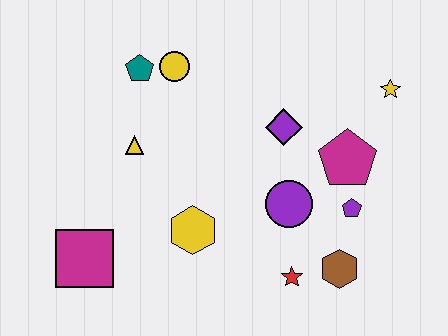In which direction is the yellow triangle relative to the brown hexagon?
The yellow triangle is to the left of the brown hexagon.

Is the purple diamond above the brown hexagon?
Yes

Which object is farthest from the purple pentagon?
The magenta square is farthest from the purple pentagon.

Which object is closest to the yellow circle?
The teal pentagon is closest to the yellow circle.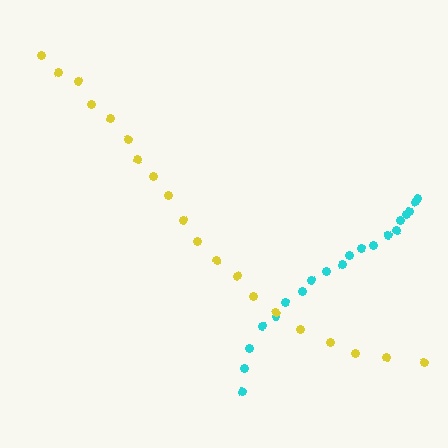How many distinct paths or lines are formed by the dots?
There are 2 distinct paths.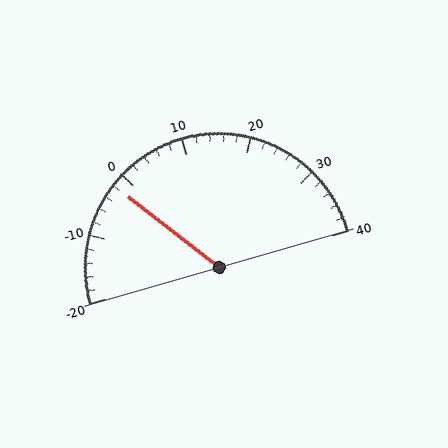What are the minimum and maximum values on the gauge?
The gauge ranges from -20 to 40.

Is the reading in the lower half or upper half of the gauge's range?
The reading is in the lower half of the range (-20 to 40).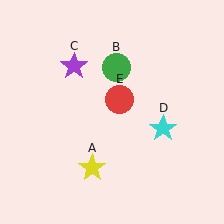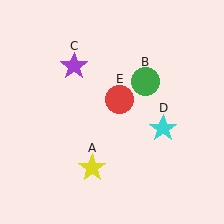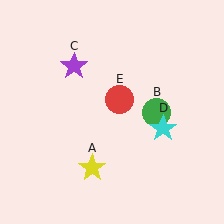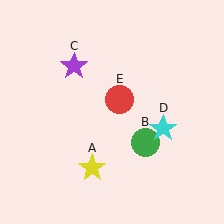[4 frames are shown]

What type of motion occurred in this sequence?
The green circle (object B) rotated clockwise around the center of the scene.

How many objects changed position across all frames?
1 object changed position: green circle (object B).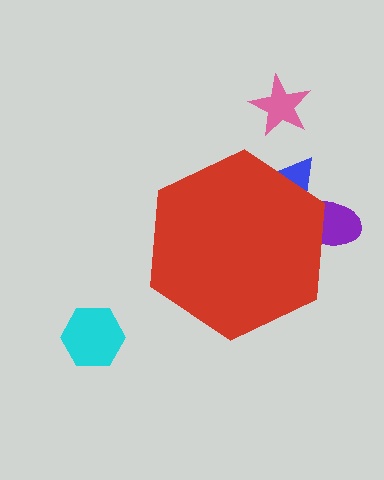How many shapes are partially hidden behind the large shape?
2 shapes are partially hidden.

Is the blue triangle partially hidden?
Yes, the blue triangle is partially hidden behind the red hexagon.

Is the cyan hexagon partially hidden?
No, the cyan hexagon is fully visible.